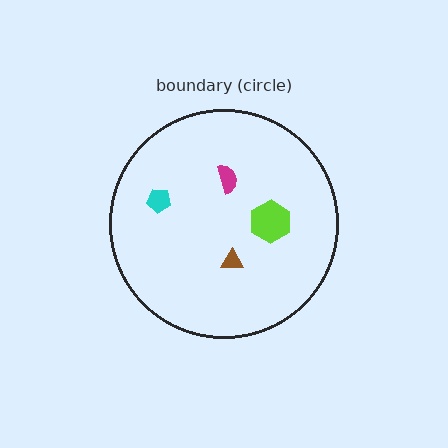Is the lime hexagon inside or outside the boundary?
Inside.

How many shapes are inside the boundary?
4 inside, 0 outside.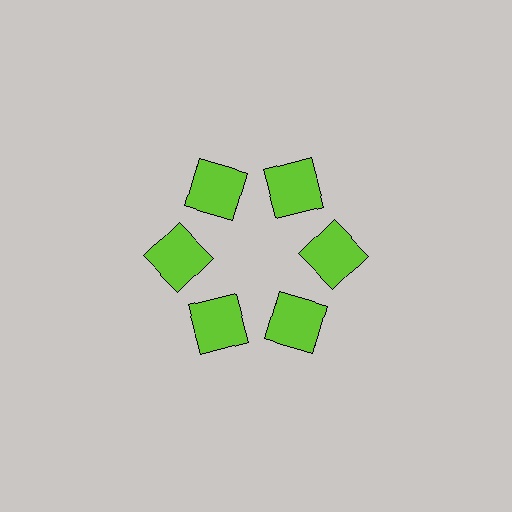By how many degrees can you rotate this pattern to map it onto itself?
The pattern maps onto itself every 60 degrees of rotation.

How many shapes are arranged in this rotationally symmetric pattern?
There are 6 shapes, arranged in 6 groups of 1.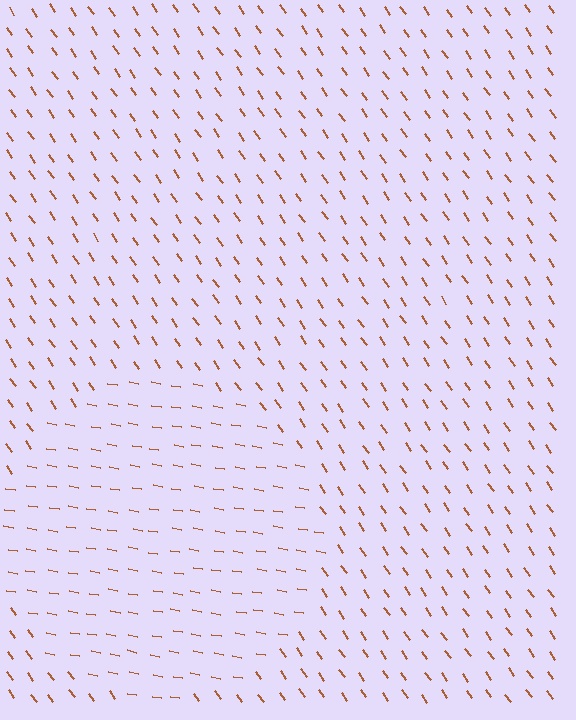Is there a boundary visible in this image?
Yes, there is a texture boundary formed by a change in line orientation.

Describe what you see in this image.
The image is filled with small brown line segments. A circle region in the image has lines oriented differently from the surrounding lines, creating a visible texture boundary.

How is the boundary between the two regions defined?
The boundary is defined purely by a change in line orientation (approximately 45 degrees difference). All lines are the same color and thickness.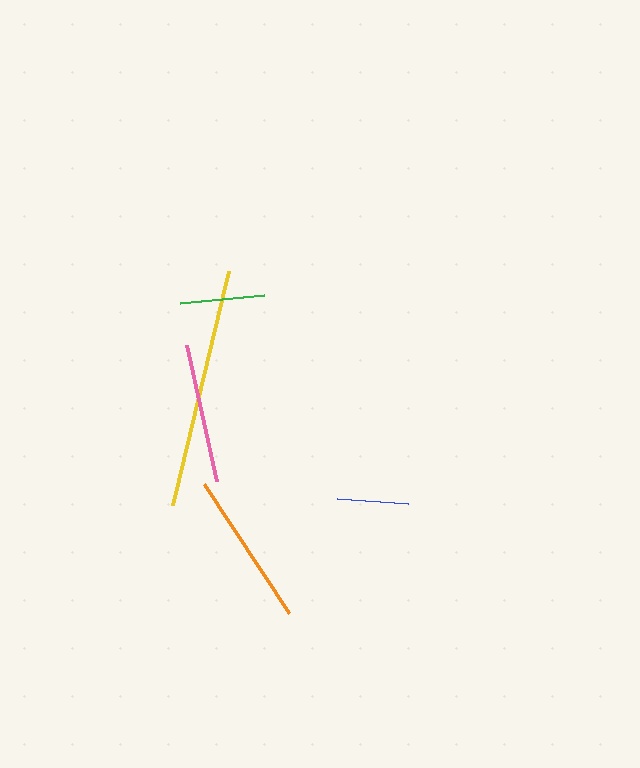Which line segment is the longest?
The yellow line is the longest at approximately 240 pixels.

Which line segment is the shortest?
The blue line is the shortest at approximately 71 pixels.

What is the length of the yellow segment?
The yellow segment is approximately 240 pixels long.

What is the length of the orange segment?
The orange segment is approximately 155 pixels long.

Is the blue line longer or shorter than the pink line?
The pink line is longer than the blue line.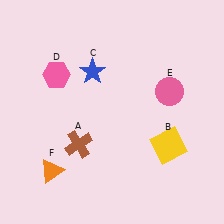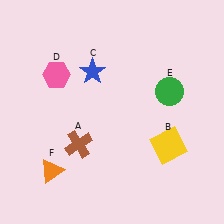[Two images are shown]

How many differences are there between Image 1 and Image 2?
There is 1 difference between the two images.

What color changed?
The circle (E) changed from pink in Image 1 to green in Image 2.